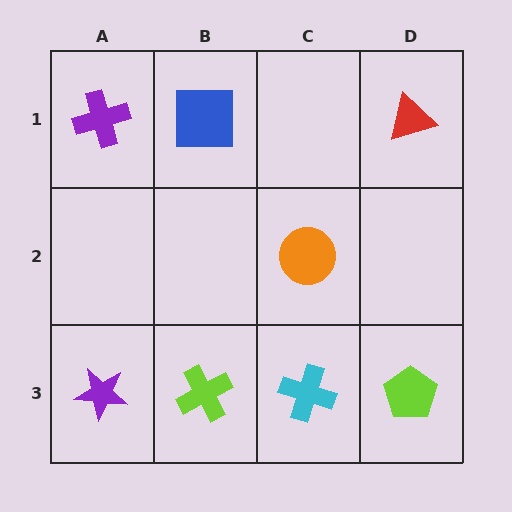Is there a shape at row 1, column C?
No, that cell is empty.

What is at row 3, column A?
A purple star.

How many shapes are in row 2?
1 shape.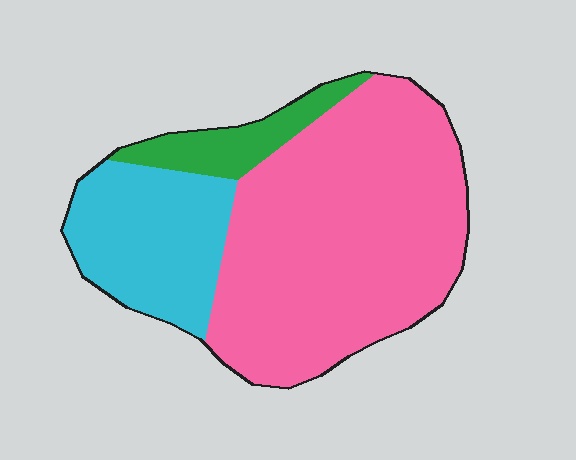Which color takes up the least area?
Green, at roughly 10%.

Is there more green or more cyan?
Cyan.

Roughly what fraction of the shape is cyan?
Cyan covers 25% of the shape.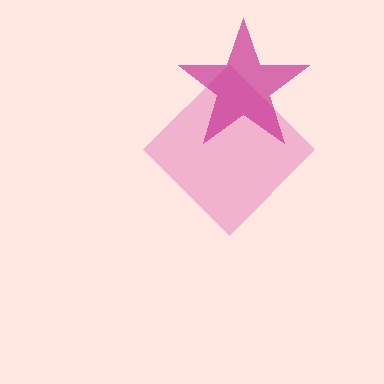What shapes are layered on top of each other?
The layered shapes are: a pink diamond, a magenta star.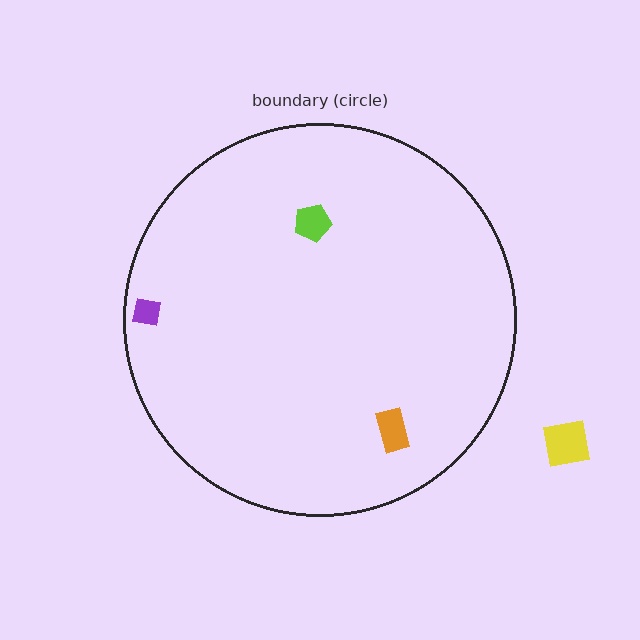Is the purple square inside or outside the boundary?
Inside.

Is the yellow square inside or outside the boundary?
Outside.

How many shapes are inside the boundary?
3 inside, 1 outside.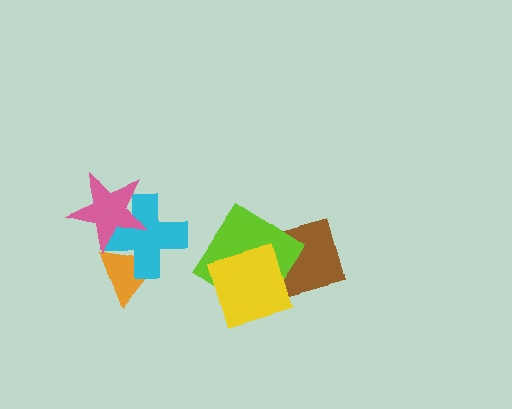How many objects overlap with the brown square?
2 objects overlap with the brown square.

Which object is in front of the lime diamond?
The yellow diamond is in front of the lime diamond.